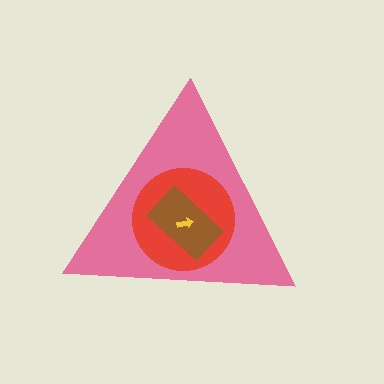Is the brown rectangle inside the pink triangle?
Yes.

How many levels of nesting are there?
4.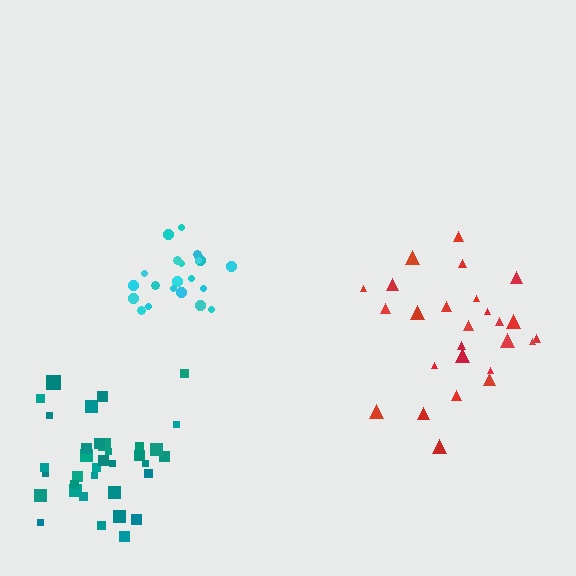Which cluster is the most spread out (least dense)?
Red.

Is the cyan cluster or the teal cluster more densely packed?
Cyan.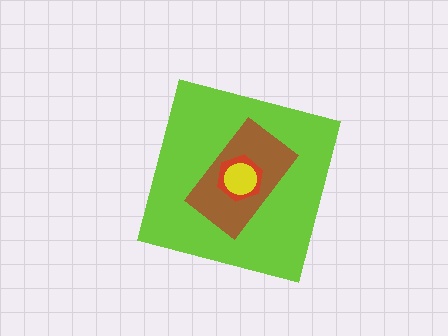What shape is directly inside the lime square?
The brown rectangle.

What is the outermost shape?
The lime square.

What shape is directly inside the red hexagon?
The yellow circle.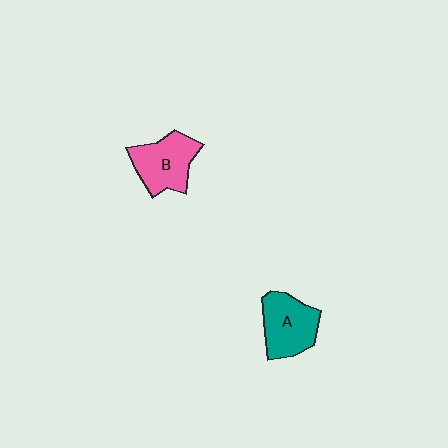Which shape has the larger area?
Shape B (pink).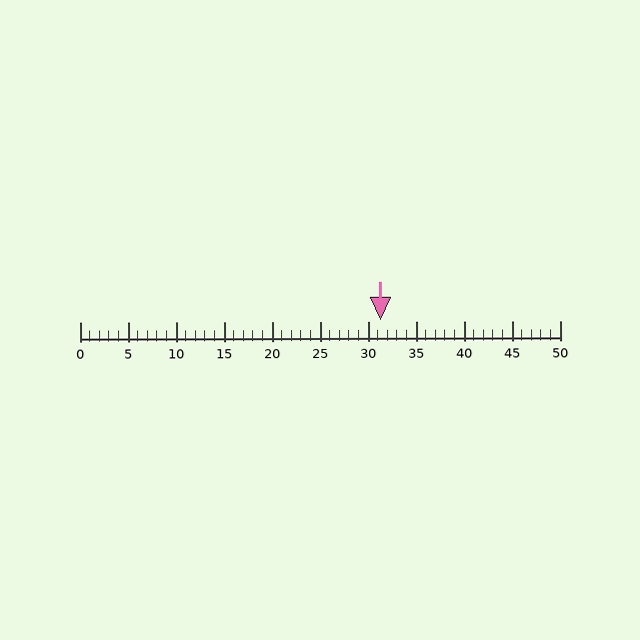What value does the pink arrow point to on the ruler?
The pink arrow points to approximately 31.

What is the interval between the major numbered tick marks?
The major tick marks are spaced 5 units apart.